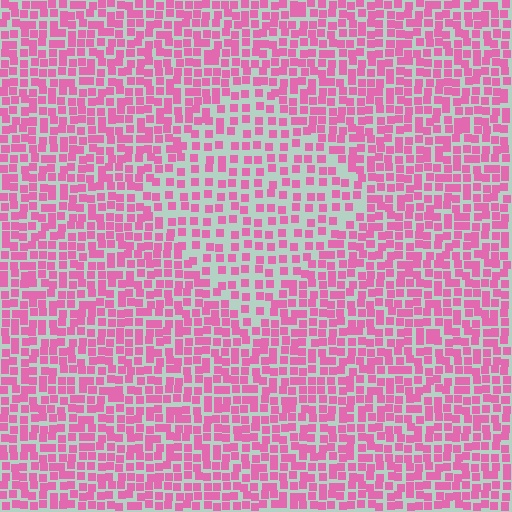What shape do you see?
I see a diamond.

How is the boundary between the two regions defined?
The boundary is defined by a change in element density (approximately 1.7x ratio). All elements are the same color, size, and shape.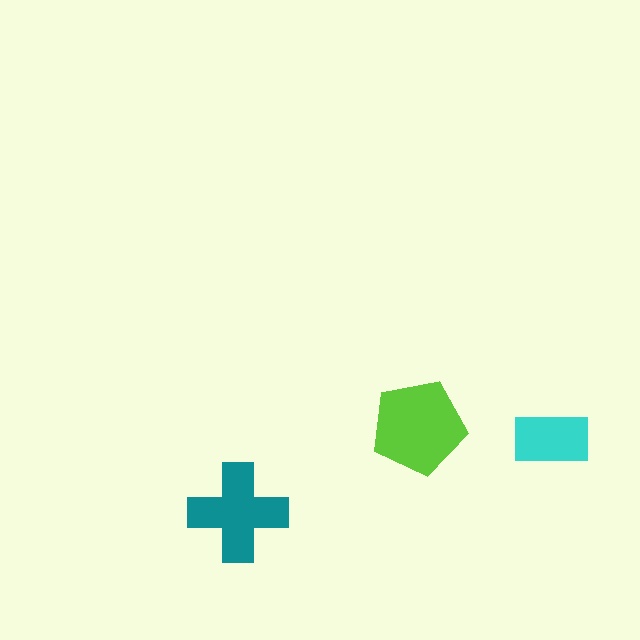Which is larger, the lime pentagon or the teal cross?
The lime pentagon.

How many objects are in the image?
There are 3 objects in the image.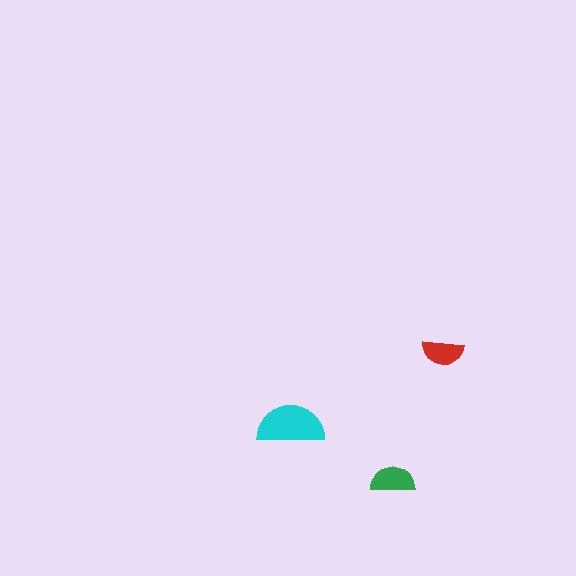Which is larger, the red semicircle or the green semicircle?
The green one.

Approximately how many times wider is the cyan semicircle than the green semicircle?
About 1.5 times wider.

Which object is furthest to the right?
The red semicircle is rightmost.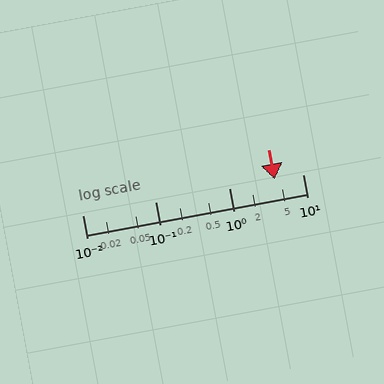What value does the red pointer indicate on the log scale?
The pointer indicates approximately 4.1.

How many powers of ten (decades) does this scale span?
The scale spans 3 decades, from 0.01 to 10.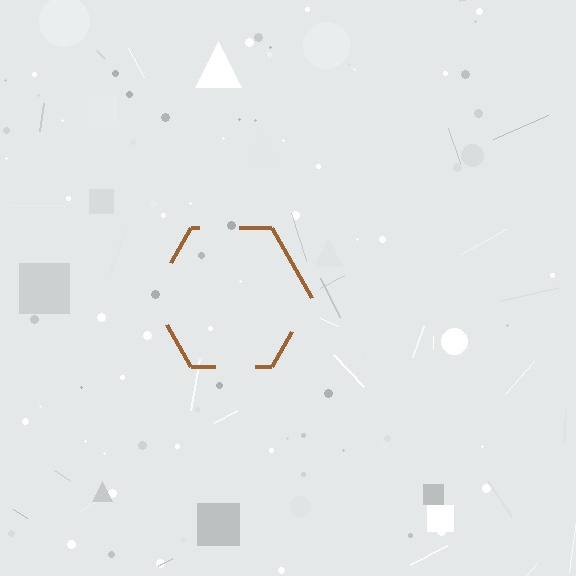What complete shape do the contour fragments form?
The contour fragments form a hexagon.